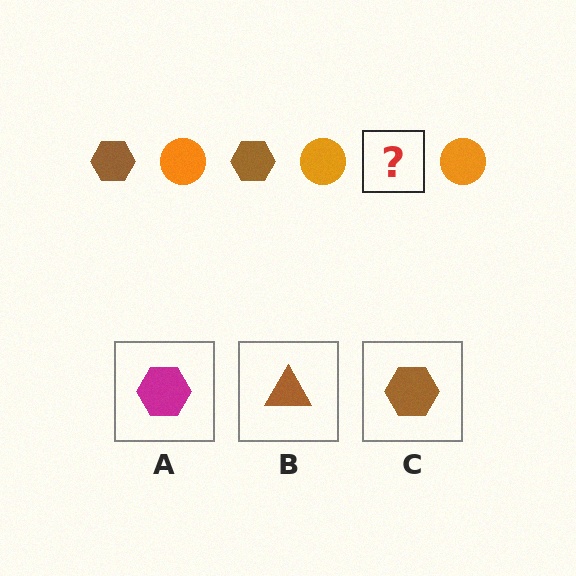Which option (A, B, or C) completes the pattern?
C.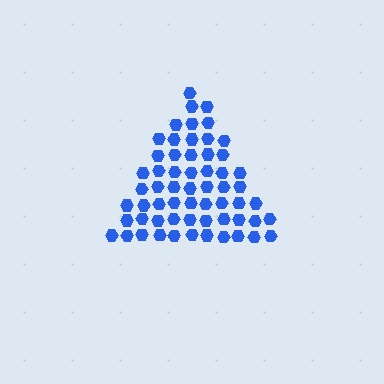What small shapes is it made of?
It is made of small hexagons.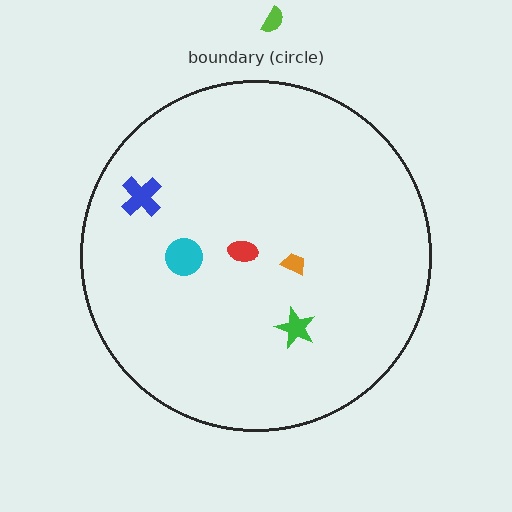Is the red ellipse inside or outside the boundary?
Inside.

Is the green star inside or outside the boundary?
Inside.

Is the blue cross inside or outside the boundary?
Inside.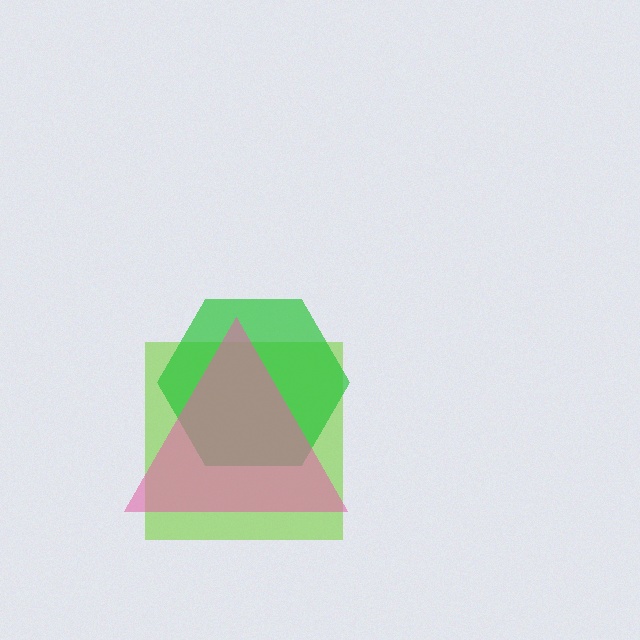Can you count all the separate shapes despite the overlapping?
Yes, there are 3 separate shapes.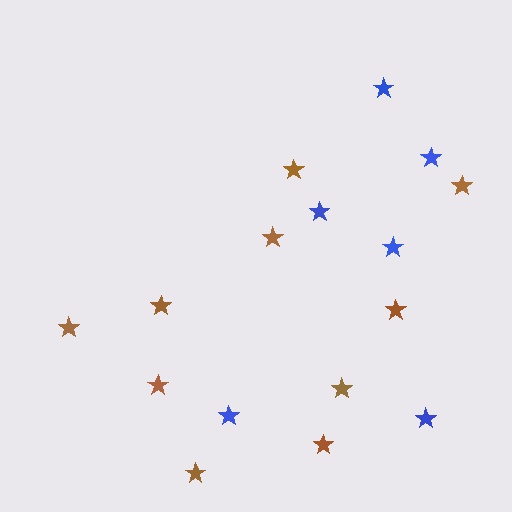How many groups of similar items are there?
There are 2 groups: one group of blue stars (6) and one group of brown stars (10).